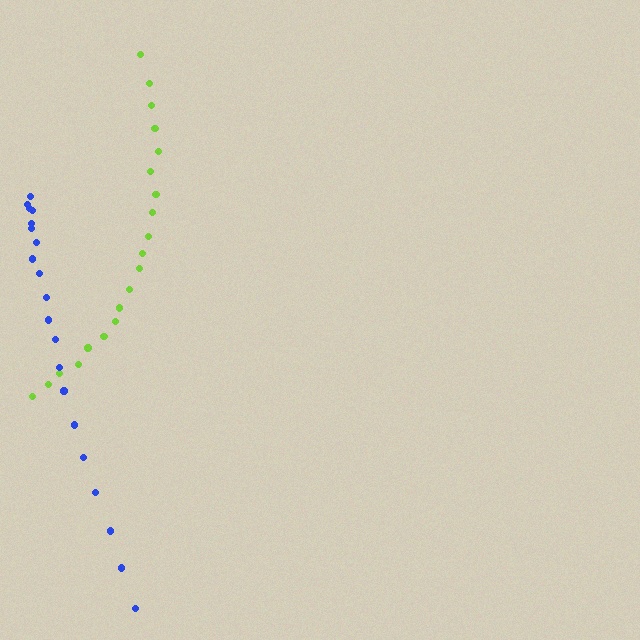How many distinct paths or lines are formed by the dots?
There are 2 distinct paths.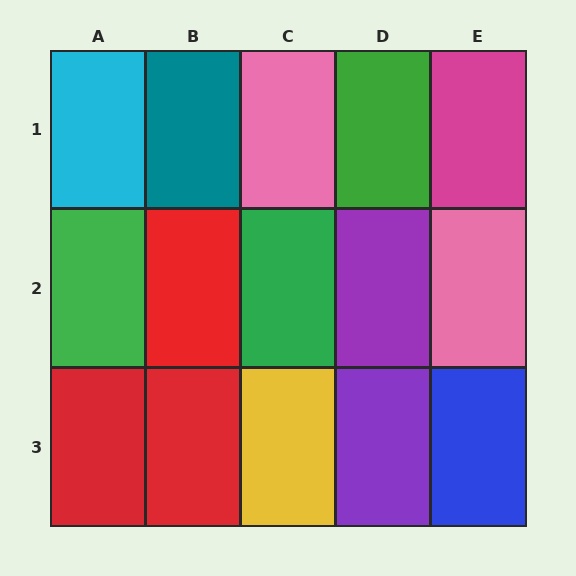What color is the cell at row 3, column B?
Red.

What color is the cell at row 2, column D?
Purple.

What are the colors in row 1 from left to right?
Cyan, teal, pink, green, magenta.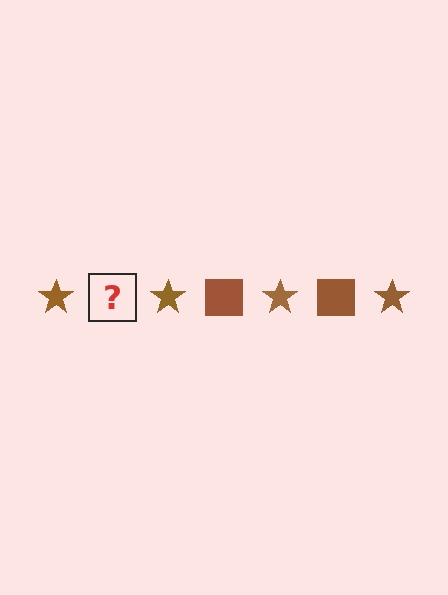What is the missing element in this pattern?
The missing element is a brown square.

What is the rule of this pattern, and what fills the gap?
The rule is that the pattern cycles through star, square shapes in brown. The gap should be filled with a brown square.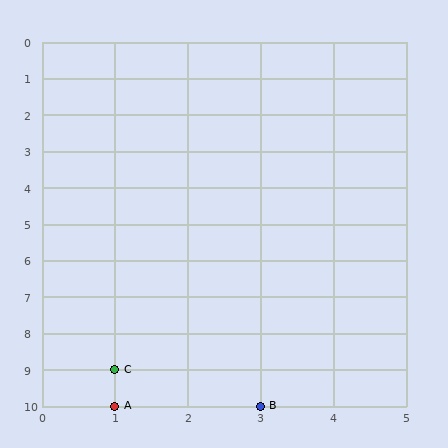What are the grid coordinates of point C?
Point C is at grid coordinates (1, 9).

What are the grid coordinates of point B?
Point B is at grid coordinates (3, 10).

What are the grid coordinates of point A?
Point A is at grid coordinates (1, 10).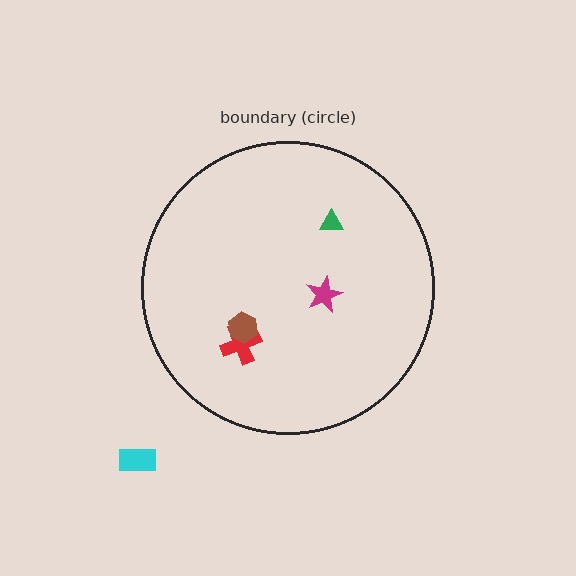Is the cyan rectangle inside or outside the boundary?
Outside.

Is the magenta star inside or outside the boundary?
Inside.